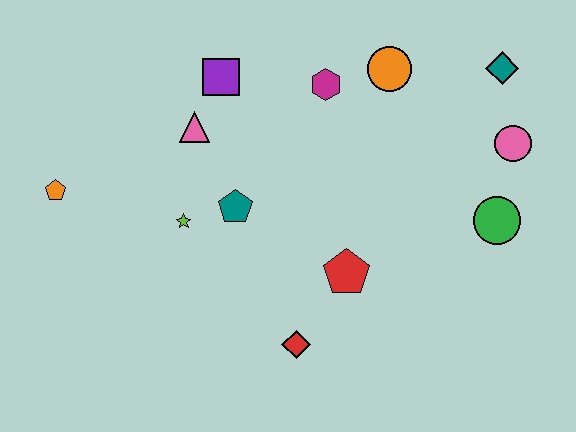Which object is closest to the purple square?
The pink triangle is closest to the purple square.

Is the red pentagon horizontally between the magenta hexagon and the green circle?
Yes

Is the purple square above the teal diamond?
No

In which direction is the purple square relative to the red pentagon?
The purple square is above the red pentagon.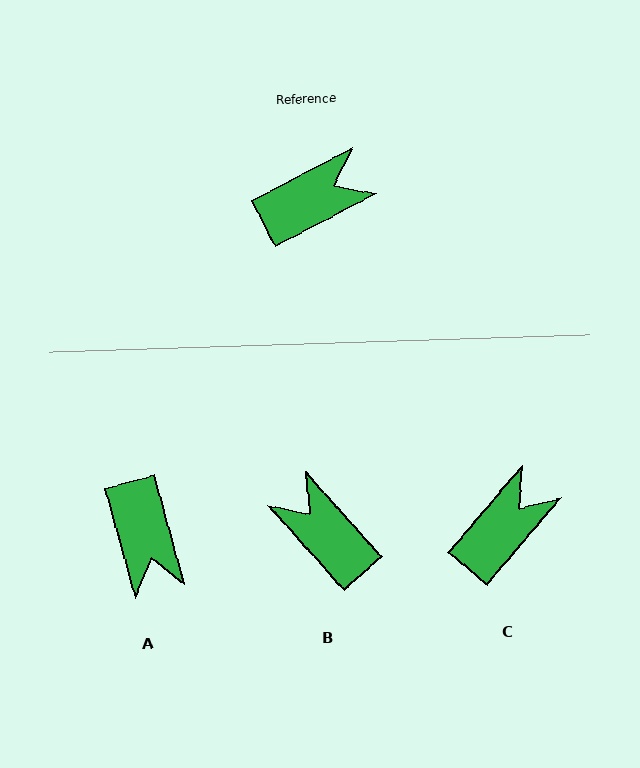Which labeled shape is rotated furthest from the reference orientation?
B, about 104 degrees away.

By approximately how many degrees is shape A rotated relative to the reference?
Approximately 102 degrees clockwise.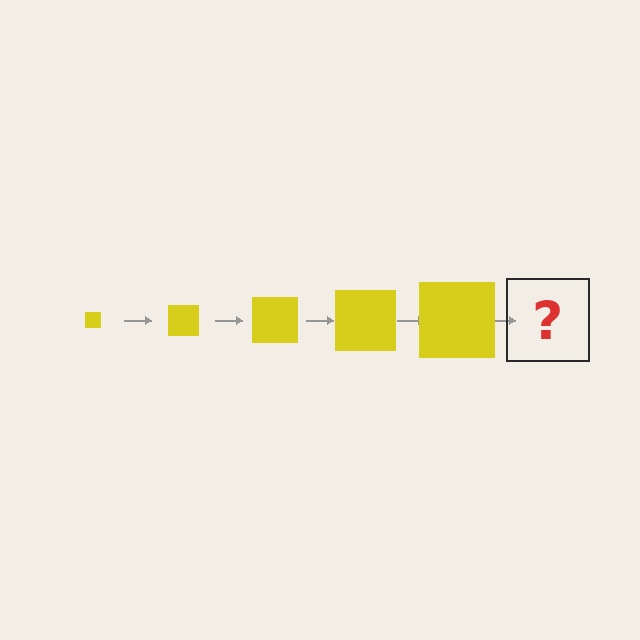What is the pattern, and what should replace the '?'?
The pattern is that the square gets progressively larger each step. The '?' should be a yellow square, larger than the previous one.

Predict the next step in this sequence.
The next step is a yellow square, larger than the previous one.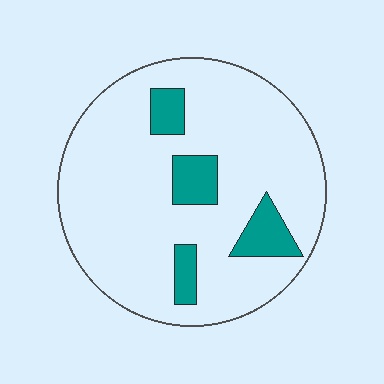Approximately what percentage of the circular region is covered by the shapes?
Approximately 15%.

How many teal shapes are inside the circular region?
4.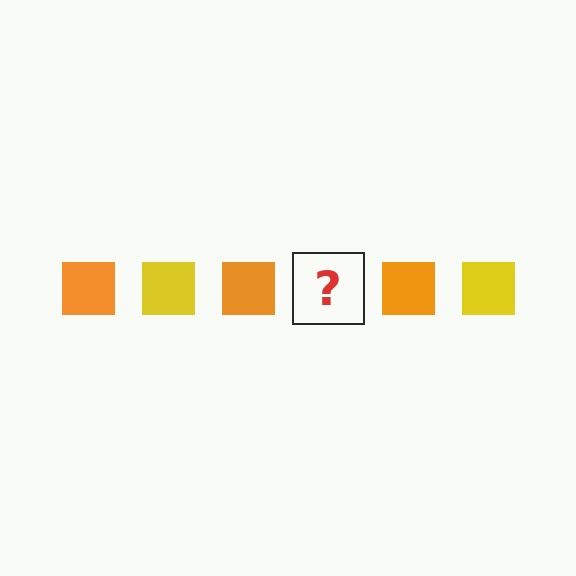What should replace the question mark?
The question mark should be replaced with a yellow square.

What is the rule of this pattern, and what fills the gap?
The rule is that the pattern cycles through orange, yellow squares. The gap should be filled with a yellow square.